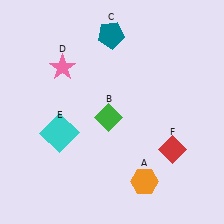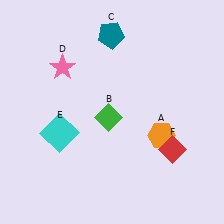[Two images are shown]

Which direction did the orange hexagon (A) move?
The orange hexagon (A) moved up.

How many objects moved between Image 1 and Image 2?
1 object moved between the two images.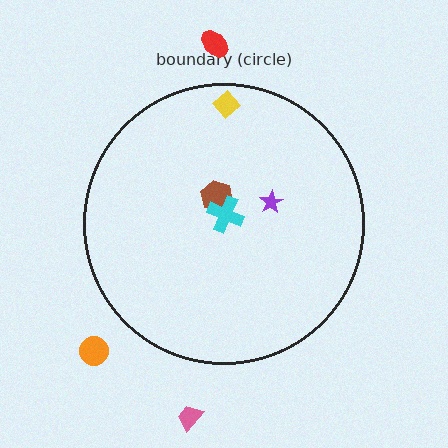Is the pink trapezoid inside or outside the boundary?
Outside.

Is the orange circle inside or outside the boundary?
Outside.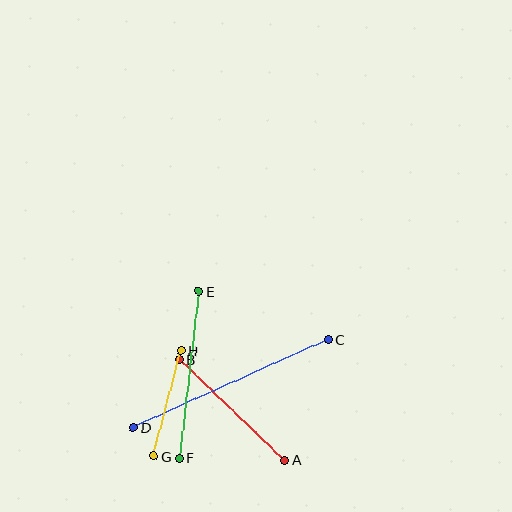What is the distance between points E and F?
The distance is approximately 168 pixels.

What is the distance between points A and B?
The distance is approximately 145 pixels.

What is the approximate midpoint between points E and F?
The midpoint is at approximately (189, 375) pixels.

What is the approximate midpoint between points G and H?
The midpoint is at approximately (167, 403) pixels.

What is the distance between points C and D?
The distance is approximately 213 pixels.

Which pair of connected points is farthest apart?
Points C and D are farthest apart.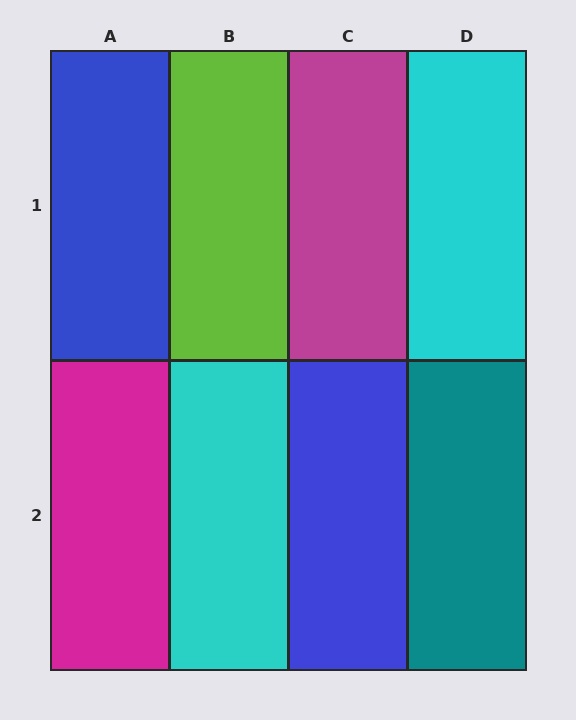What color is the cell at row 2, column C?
Blue.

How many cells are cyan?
2 cells are cyan.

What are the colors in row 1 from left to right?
Blue, lime, magenta, cyan.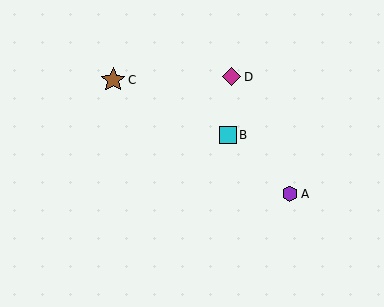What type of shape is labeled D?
Shape D is a magenta diamond.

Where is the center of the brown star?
The center of the brown star is at (113, 80).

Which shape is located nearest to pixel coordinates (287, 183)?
The purple hexagon (labeled A) at (290, 194) is nearest to that location.